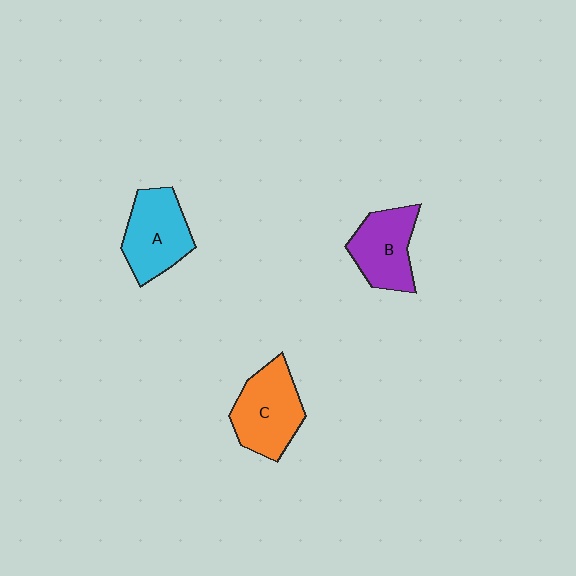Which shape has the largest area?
Shape C (orange).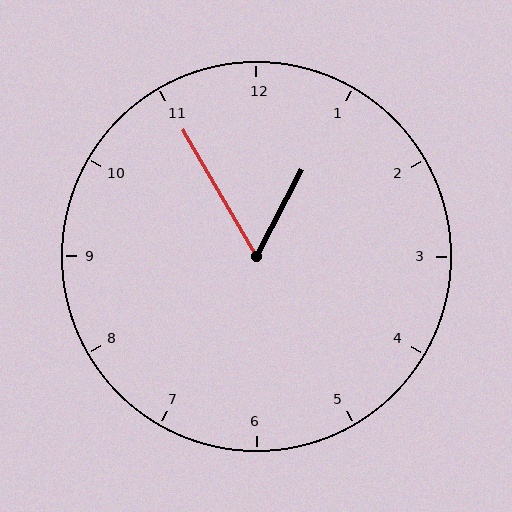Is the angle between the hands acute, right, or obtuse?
It is acute.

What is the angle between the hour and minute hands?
Approximately 58 degrees.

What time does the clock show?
12:55.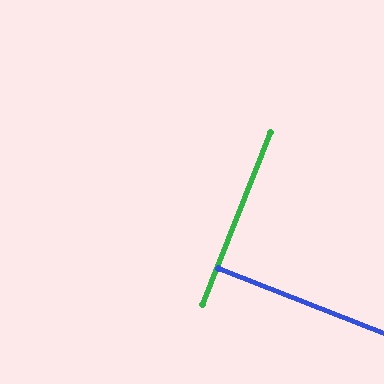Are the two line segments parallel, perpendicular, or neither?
Perpendicular — they meet at approximately 90°.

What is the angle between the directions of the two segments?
Approximately 90 degrees.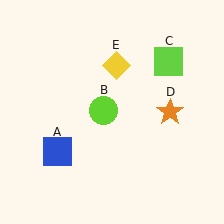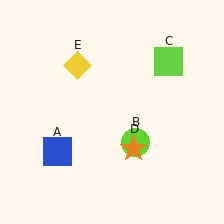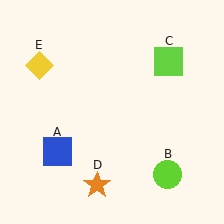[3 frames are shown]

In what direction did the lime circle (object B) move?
The lime circle (object B) moved down and to the right.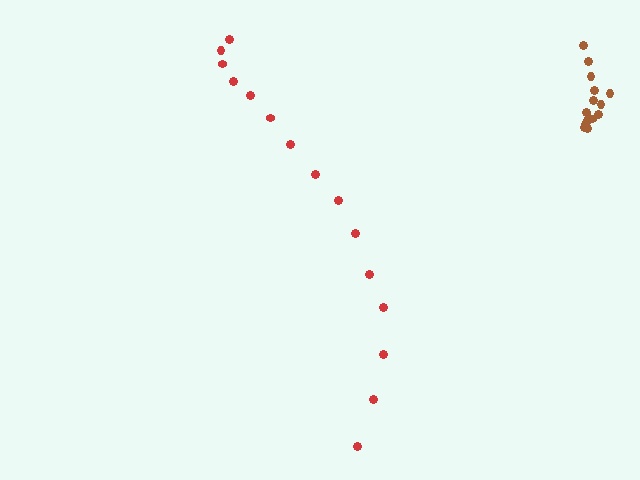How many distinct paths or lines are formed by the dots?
There are 2 distinct paths.